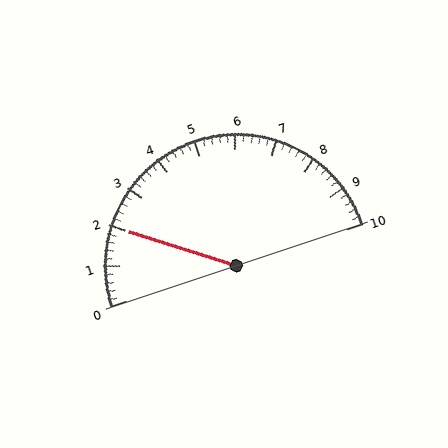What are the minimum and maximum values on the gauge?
The gauge ranges from 0 to 10.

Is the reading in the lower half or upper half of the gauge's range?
The reading is in the lower half of the range (0 to 10).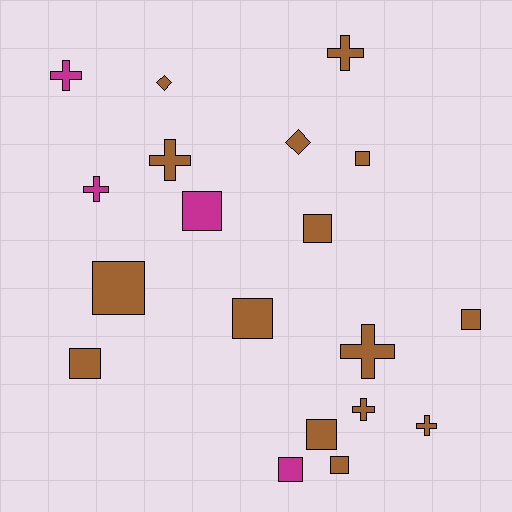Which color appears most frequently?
Brown, with 15 objects.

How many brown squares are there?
There are 8 brown squares.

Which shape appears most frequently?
Square, with 10 objects.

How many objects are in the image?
There are 19 objects.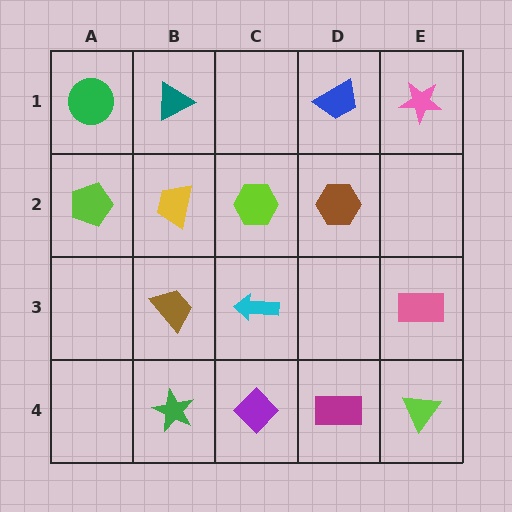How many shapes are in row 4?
4 shapes.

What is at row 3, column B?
A brown trapezoid.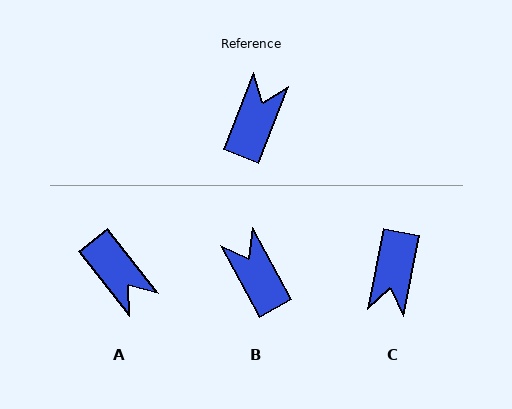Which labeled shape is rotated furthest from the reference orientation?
C, about 169 degrees away.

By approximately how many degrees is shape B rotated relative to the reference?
Approximately 50 degrees counter-clockwise.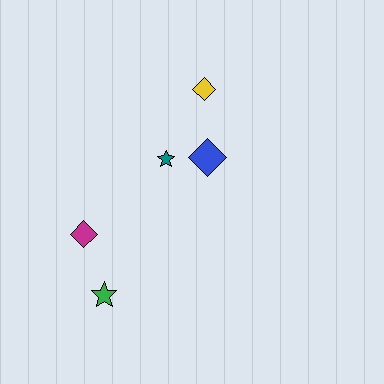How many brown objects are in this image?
There are no brown objects.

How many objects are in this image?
There are 5 objects.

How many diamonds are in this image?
There are 3 diamonds.